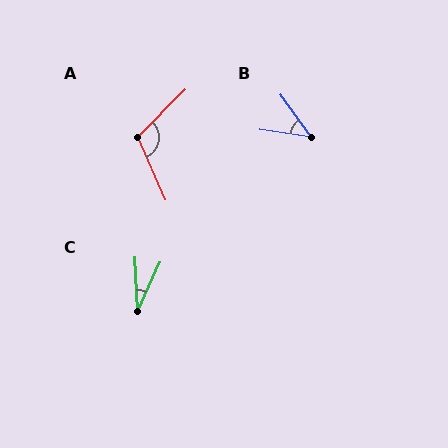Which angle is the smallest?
C, at approximately 27 degrees.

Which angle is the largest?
A, at approximately 111 degrees.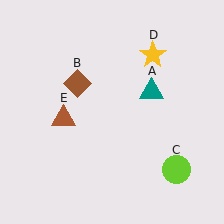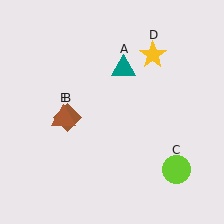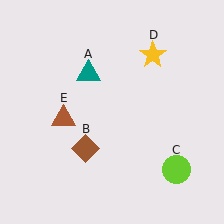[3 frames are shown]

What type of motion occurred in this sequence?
The teal triangle (object A), brown diamond (object B) rotated counterclockwise around the center of the scene.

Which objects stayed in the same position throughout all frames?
Lime circle (object C) and yellow star (object D) and brown triangle (object E) remained stationary.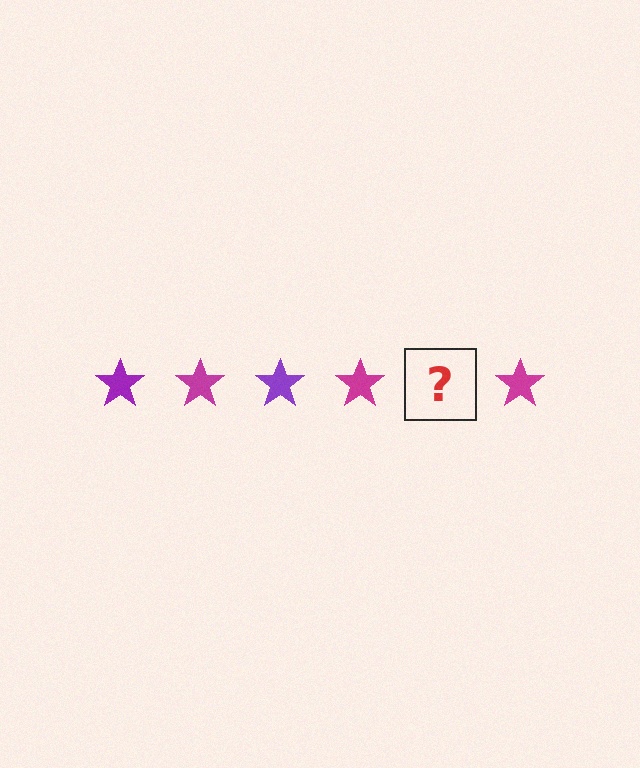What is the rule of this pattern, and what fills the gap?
The rule is that the pattern cycles through purple, magenta stars. The gap should be filled with a purple star.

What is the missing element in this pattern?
The missing element is a purple star.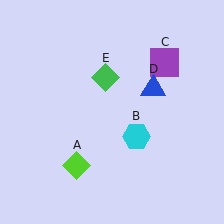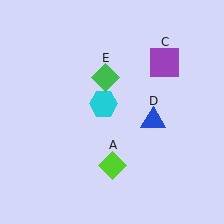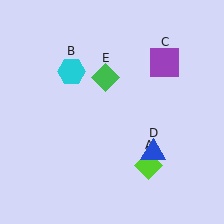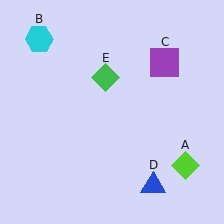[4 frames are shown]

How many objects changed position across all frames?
3 objects changed position: lime diamond (object A), cyan hexagon (object B), blue triangle (object D).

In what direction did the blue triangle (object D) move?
The blue triangle (object D) moved down.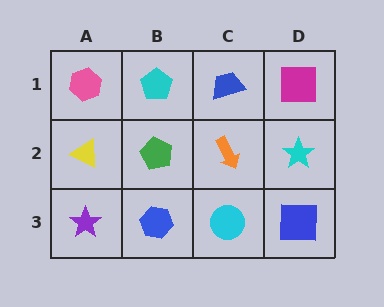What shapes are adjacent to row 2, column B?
A cyan pentagon (row 1, column B), a blue hexagon (row 3, column B), a yellow triangle (row 2, column A), an orange arrow (row 2, column C).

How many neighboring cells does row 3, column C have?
3.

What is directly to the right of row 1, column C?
A magenta square.